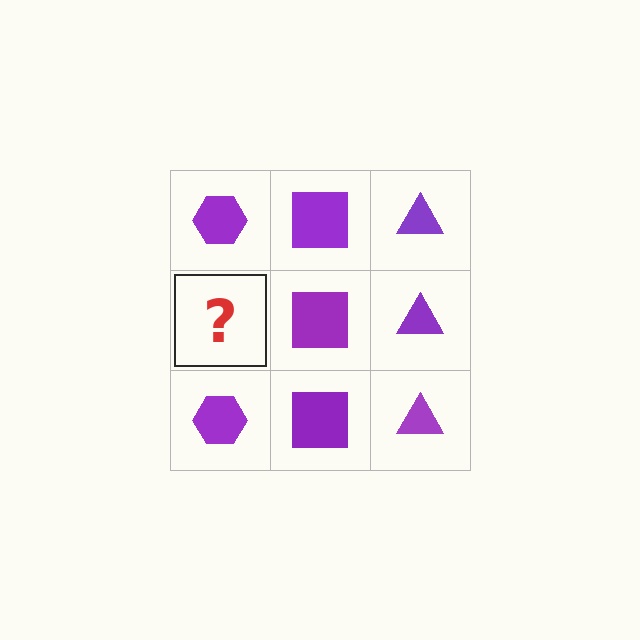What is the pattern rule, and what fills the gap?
The rule is that each column has a consistent shape. The gap should be filled with a purple hexagon.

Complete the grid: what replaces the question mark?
The question mark should be replaced with a purple hexagon.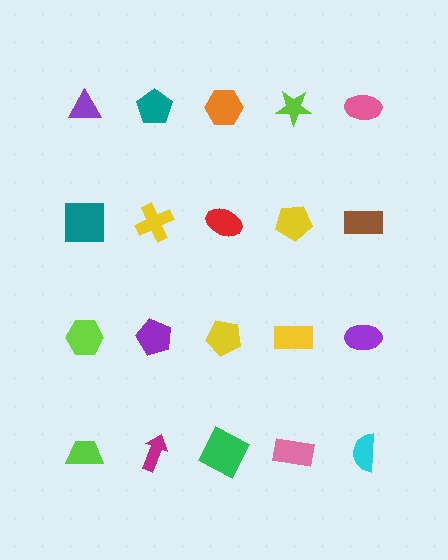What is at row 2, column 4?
A yellow pentagon.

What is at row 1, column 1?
A purple triangle.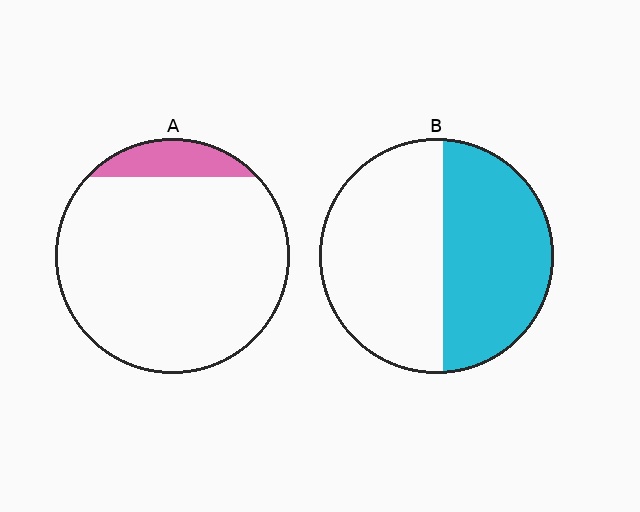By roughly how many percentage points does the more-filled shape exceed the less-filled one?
By roughly 35 percentage points (B over A).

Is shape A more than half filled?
No.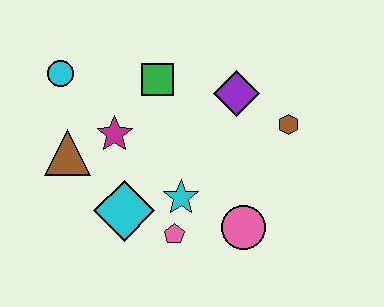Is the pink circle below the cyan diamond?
Yes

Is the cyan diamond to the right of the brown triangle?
Yes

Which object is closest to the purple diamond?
The brown hexagon is closest to the purple diamond.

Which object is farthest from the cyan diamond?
The brown hexagon is farthest from the cyan diamond.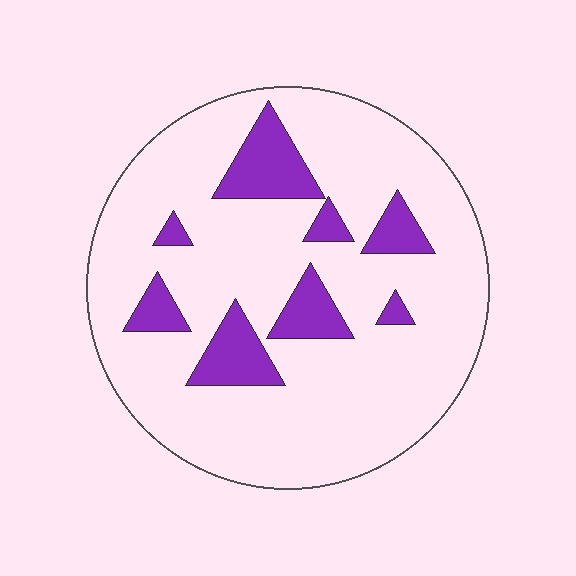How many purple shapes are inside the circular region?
8.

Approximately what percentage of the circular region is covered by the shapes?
Approximately 15%.